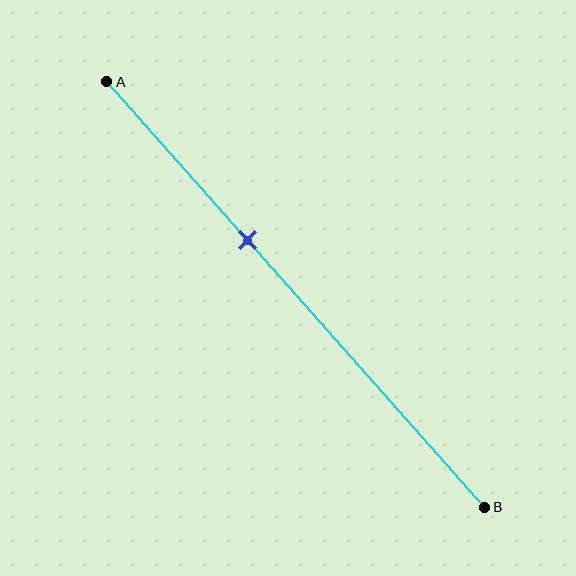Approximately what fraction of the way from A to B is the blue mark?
The blue mark is approximately 35% of the way from A to B.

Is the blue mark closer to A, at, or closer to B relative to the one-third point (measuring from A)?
The blue mark is closer to point B than the one-third point of segment AB.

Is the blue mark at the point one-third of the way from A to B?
No, the mark is at about 35% from A, not at the 33% one-third point.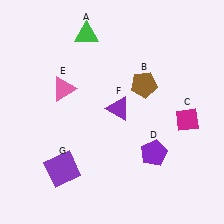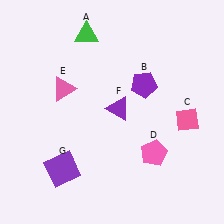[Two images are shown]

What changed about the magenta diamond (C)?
In Image 1, C is magenta. In Image 2, it changed to pink.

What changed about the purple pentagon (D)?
In Image 1, D is purple. In Image 2, it changed to pink.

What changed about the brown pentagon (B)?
In Image 1, B is brown. In Image 2, it changed to purple.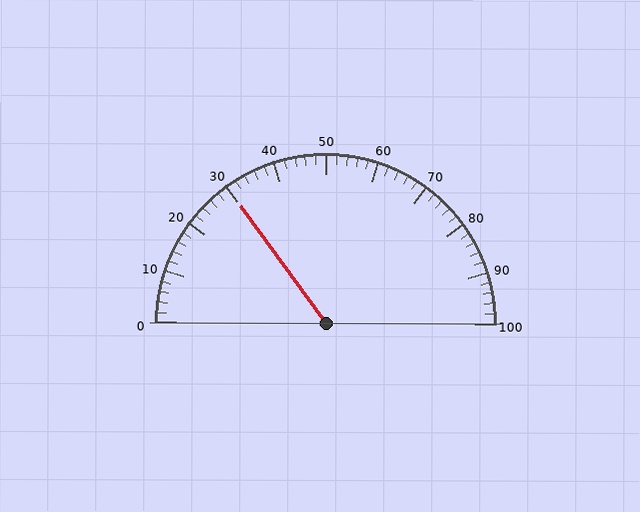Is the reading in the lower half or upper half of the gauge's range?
The reading is in the lower half of the range (0 to 100).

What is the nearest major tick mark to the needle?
The nearest major tick mark is 30.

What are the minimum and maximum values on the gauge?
The gauge ranges from 0 to 100.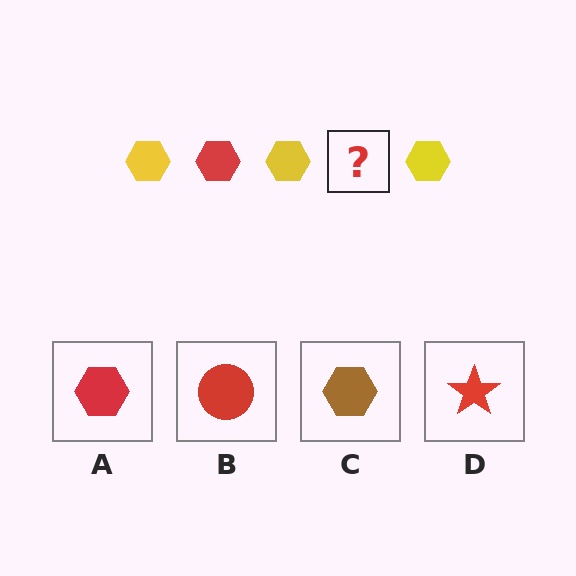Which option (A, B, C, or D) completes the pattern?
A.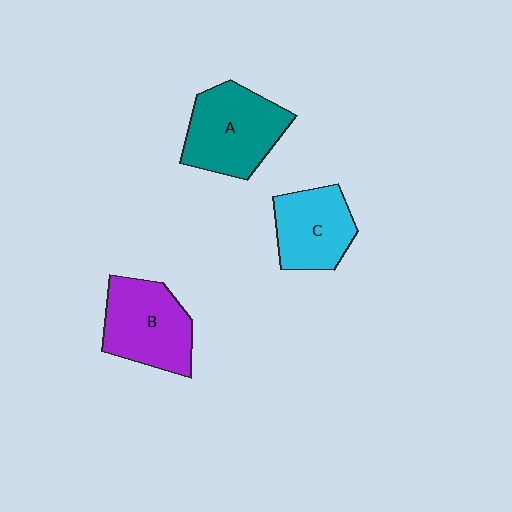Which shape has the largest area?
Shape A (teal).